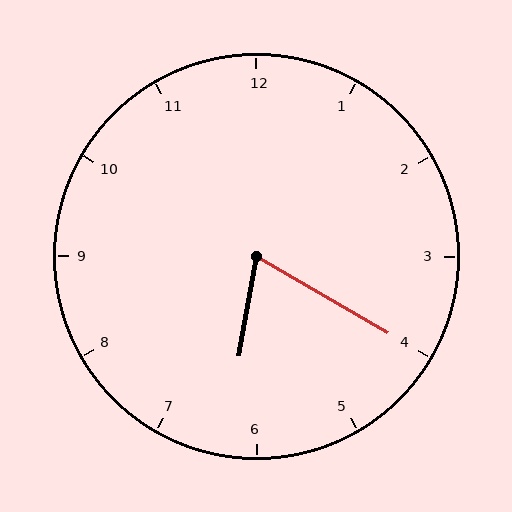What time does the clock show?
6:20.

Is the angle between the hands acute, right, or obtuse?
It is acute.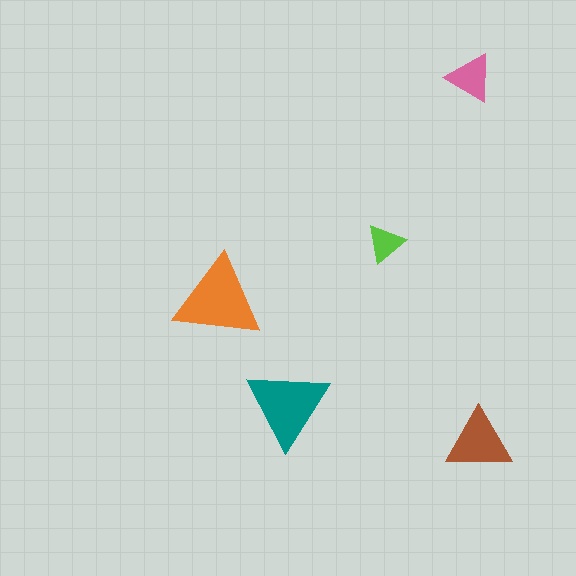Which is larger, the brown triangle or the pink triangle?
The brown one.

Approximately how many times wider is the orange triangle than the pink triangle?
About 2 times wider.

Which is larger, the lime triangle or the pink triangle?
The pink one.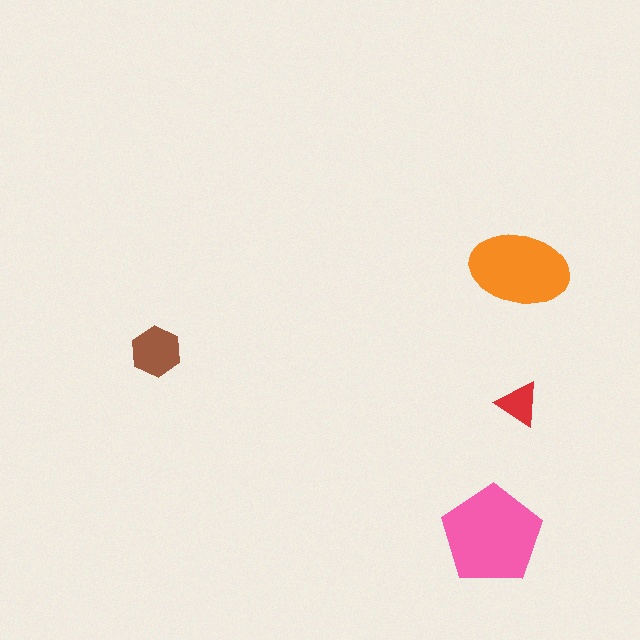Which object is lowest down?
The pink pentagon is bottommost.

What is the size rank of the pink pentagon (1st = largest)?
1st.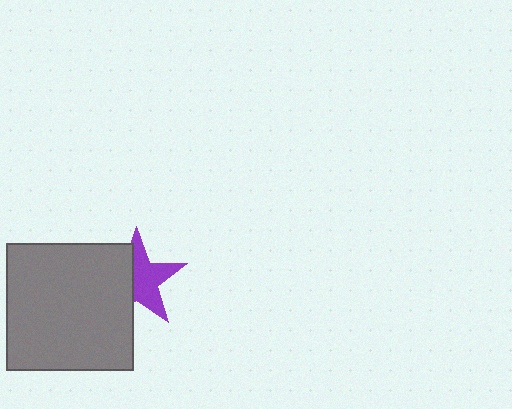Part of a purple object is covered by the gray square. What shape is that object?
It is a star.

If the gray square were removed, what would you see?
You would see the complete purple star.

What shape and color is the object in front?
The object in front is a gray square.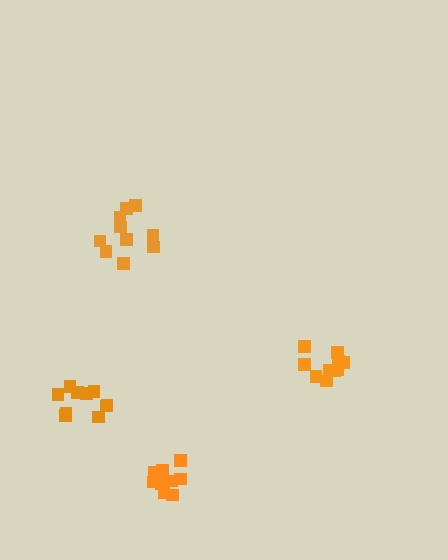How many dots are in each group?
Group 1: 10 dots, Group 2: 10 dots, Group 3: 10 dots, Group 4: 10 dots (40 total).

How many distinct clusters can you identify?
There are 4 distinct clusters.